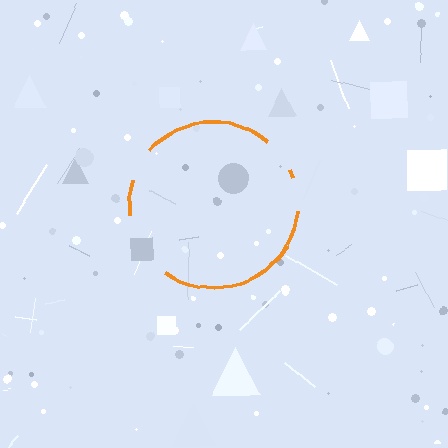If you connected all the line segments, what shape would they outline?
They would outline a circle.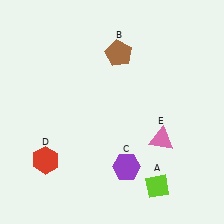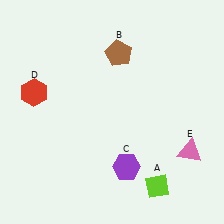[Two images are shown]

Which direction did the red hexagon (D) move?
The red hexagon (D) moved up.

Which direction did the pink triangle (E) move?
The pink triangle (E) moved right.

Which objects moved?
The objects that moved are: the red hexagon (D), the pink triangle (E).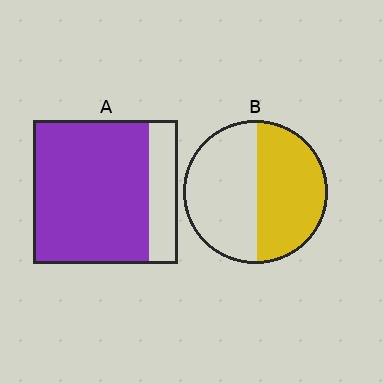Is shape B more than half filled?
Roughly half.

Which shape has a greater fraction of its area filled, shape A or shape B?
Shape A.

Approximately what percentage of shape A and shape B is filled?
A is approximately 80% and B is approximately 50%.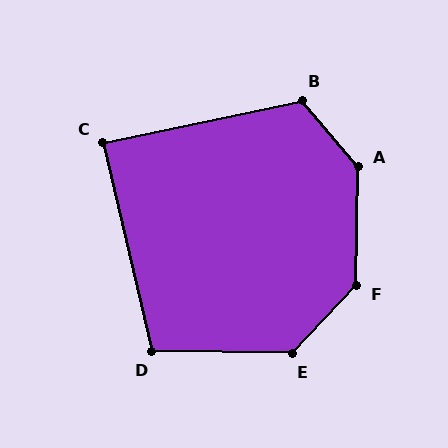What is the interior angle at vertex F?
Approximately 137 degrees (obtuse).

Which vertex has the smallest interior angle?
C, at approximately 89 degrees.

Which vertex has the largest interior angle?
A, at approximately 139 degrees.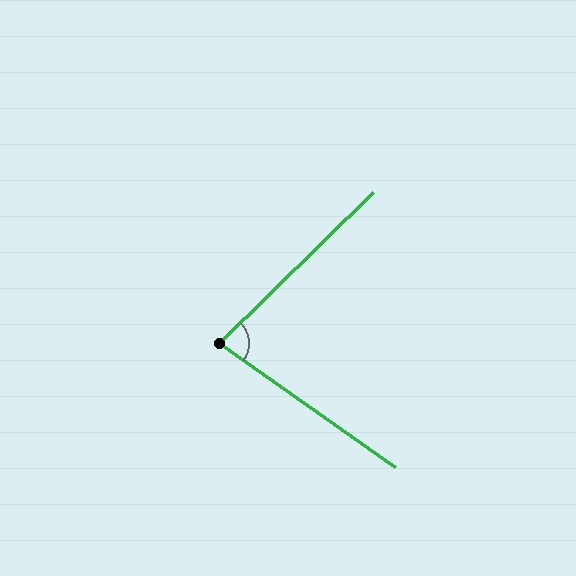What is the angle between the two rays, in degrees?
Approximately 79 degrees.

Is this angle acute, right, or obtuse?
It is acute.